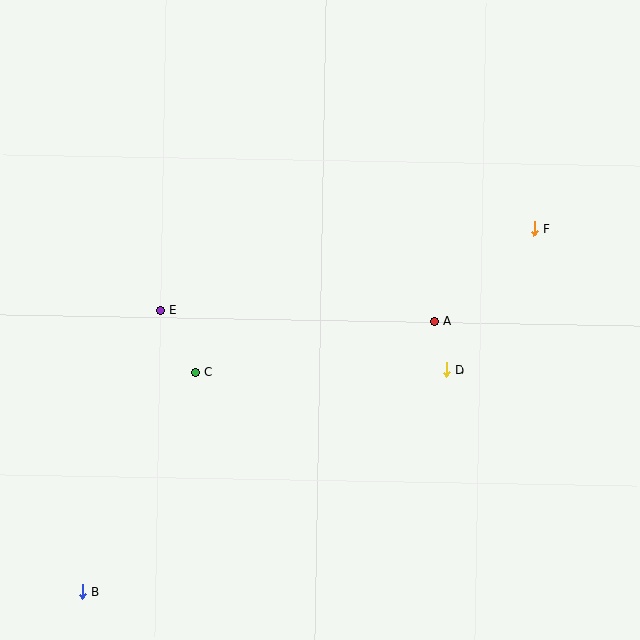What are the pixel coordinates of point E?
Point E is at (161, 311).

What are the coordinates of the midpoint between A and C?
The midpoint between A and C is at (315, 347).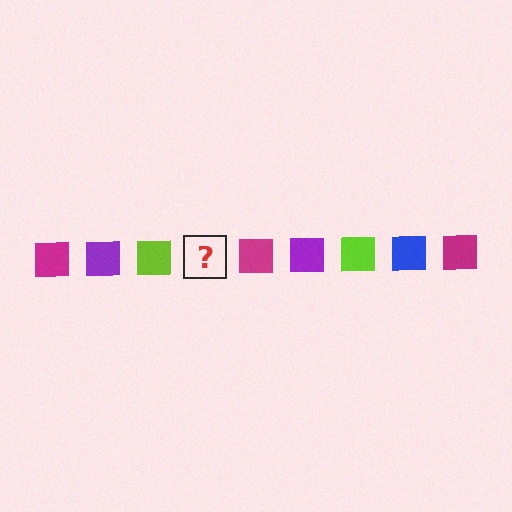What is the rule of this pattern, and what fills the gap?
The rule is that the pattern cycles through magenta, purple, lime, blue squares. The gap should be filled with a blue square.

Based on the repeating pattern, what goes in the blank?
The blank should be a blue square.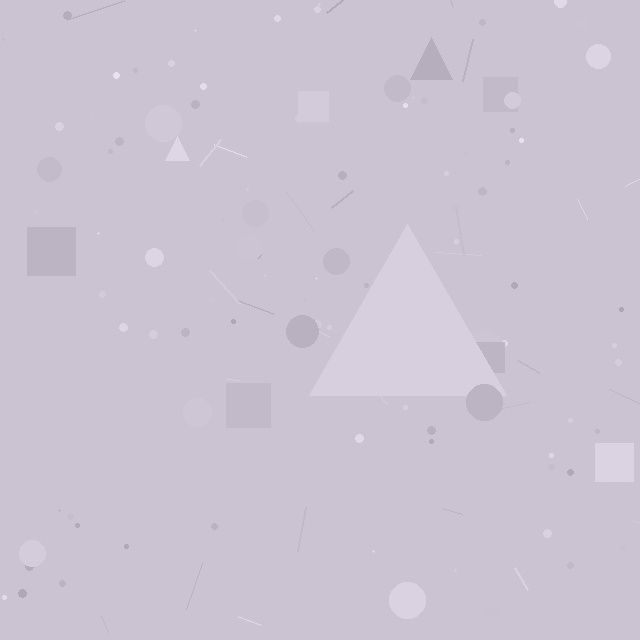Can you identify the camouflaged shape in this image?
The camouflaged shape is a triangle.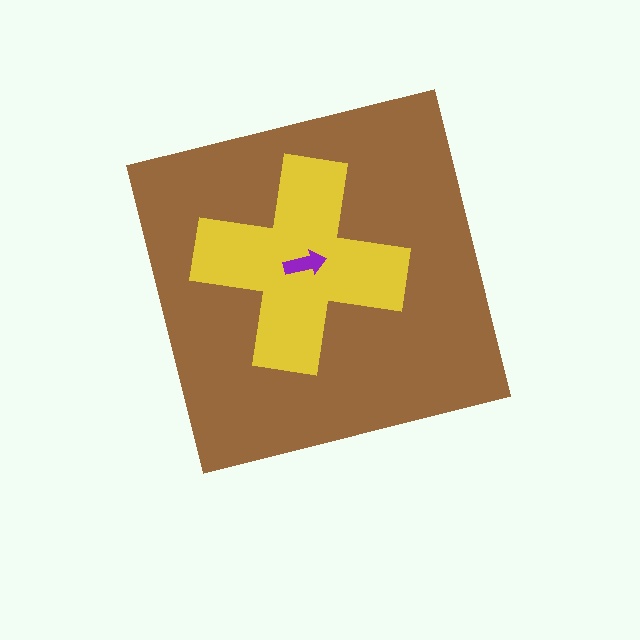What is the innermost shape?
The purple arrow.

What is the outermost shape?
The brown square.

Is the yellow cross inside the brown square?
Yes.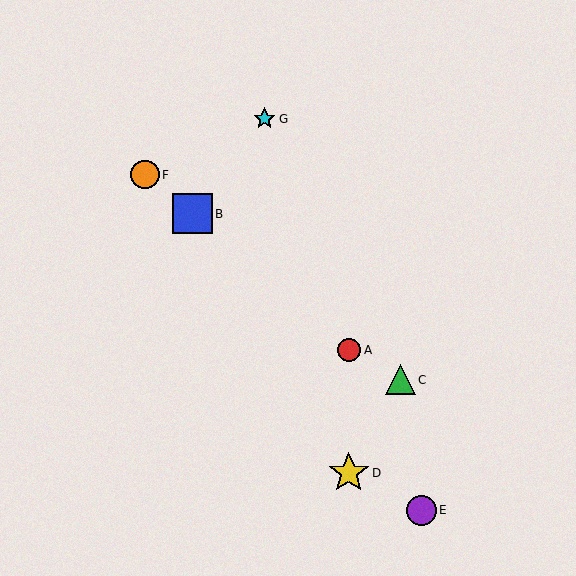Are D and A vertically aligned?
Yes, both are at x≈349.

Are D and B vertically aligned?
No, D is at x≈349 and B is at x≈192.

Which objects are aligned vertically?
Objects A, D are aligned vertically.